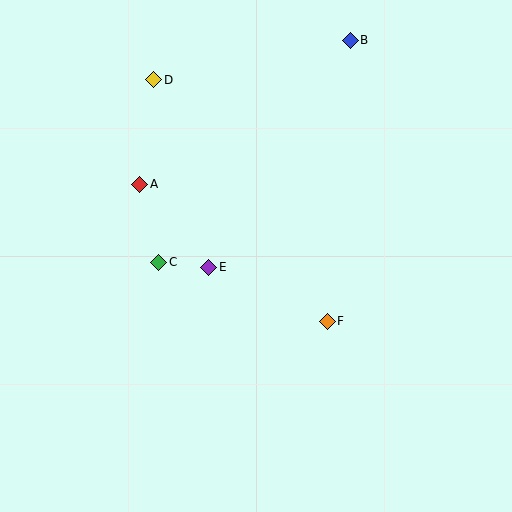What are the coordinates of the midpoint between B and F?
The midpoint between B and F is at (339, 181).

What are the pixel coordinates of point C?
Point C is at (159, 262).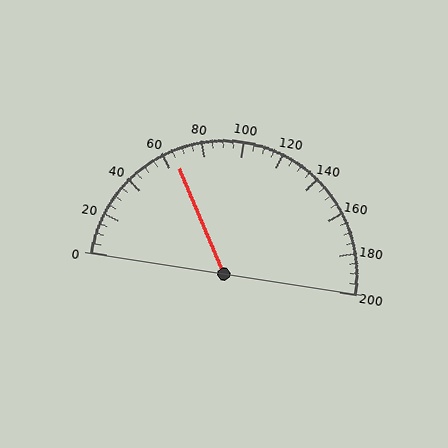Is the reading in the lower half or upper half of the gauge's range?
The reading is in the lower half of the range (0 to 200).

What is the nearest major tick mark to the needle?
The nearest major tick mark is 60.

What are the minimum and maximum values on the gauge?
The gauge ranges from 0 to 200.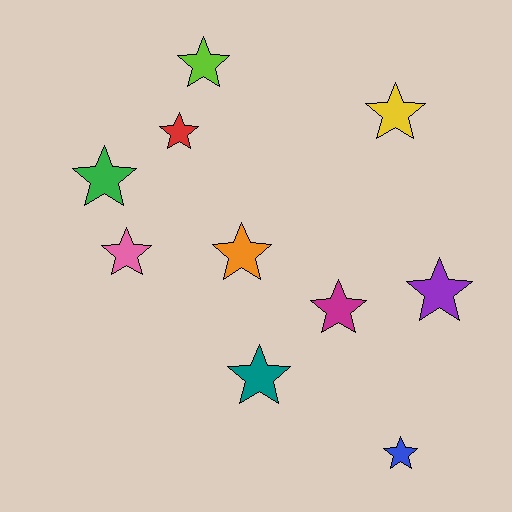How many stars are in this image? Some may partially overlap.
There are 10 stars.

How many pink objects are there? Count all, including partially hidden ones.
There is 1 pink object.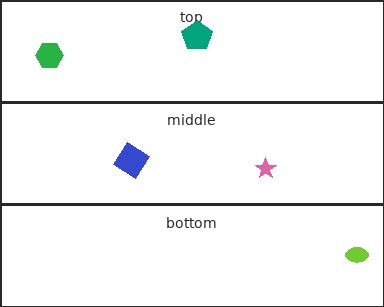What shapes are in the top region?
The green hexagon, the teal pentagon.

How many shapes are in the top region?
2.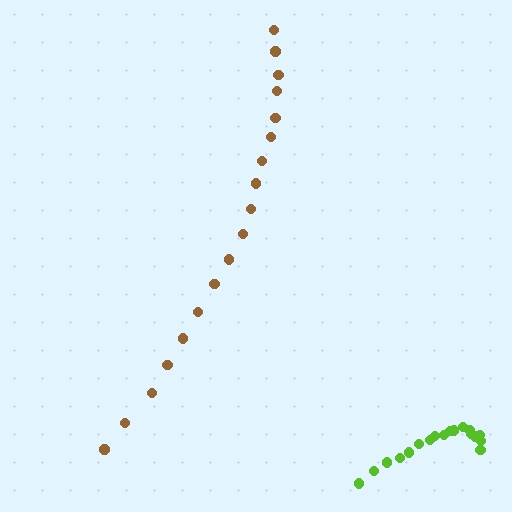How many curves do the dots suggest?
There are 2 distinct paths.